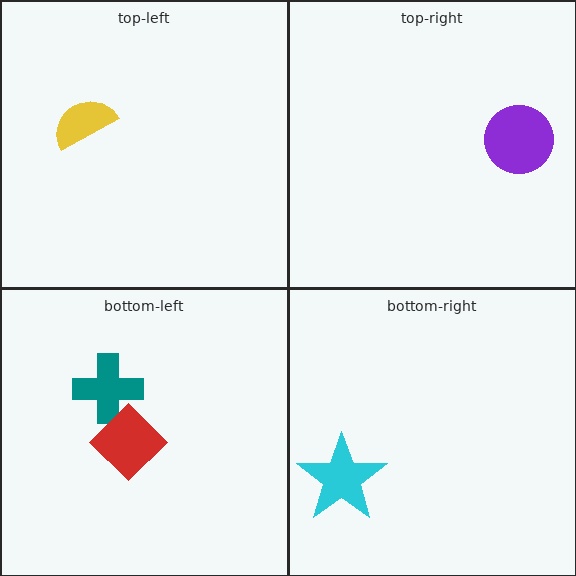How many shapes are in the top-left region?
1.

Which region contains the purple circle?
The top-right region.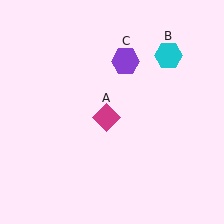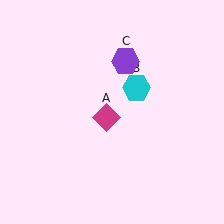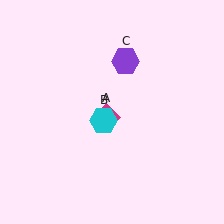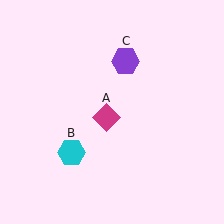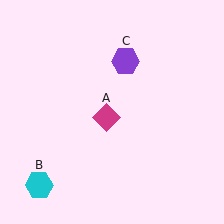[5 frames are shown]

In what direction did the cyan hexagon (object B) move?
The cyan hexagon (object B) moved down and to the left.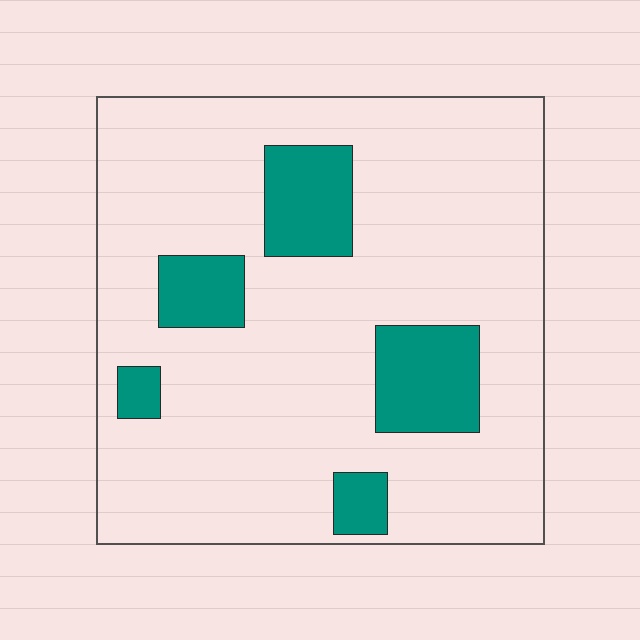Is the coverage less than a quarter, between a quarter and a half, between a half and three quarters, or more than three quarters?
Less than a quarter.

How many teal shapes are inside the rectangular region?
5.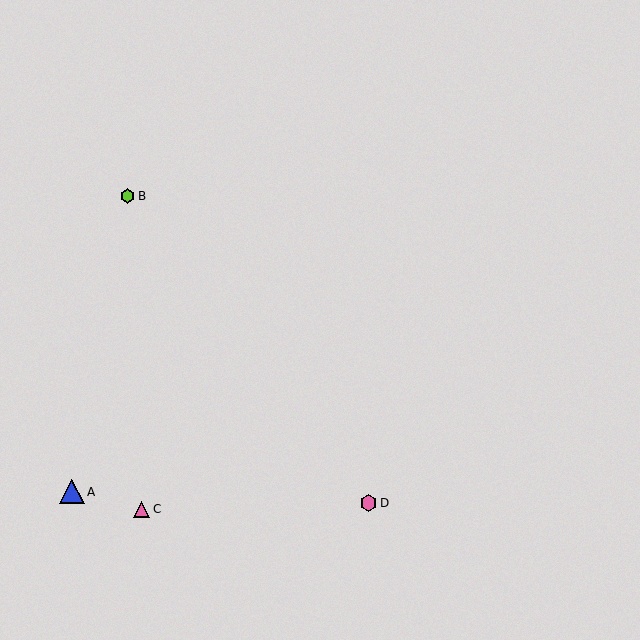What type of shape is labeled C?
Shape C is a pink triangle.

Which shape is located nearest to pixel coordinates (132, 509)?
The pink triangle (labeled C) at (142, 509) is nearest to that location.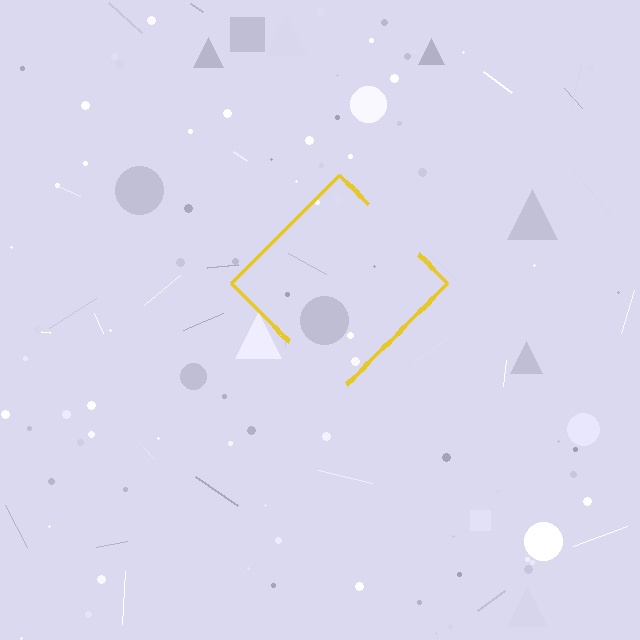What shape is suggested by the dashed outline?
The dashed outline suggests a diamond.